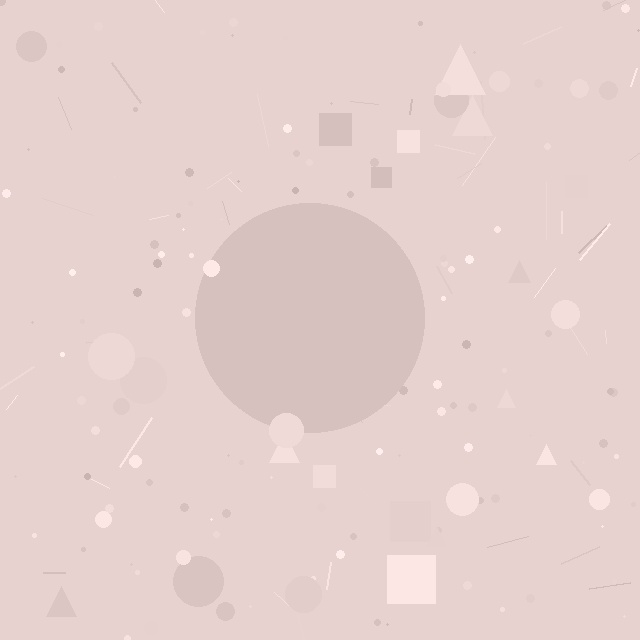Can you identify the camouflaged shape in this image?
The camouflaged shape is a circle.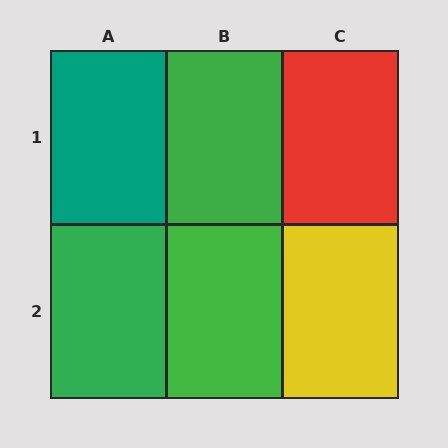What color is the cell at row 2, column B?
Green.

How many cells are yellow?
1 cell is yellow.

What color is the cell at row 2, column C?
Yellow.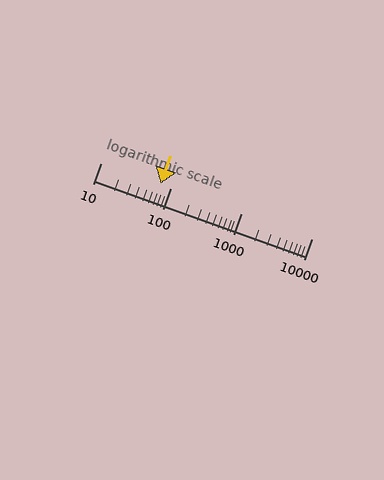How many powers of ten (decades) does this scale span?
The scale spans 3 decades, from 10 to 10000.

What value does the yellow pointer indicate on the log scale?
The pointer indicates approximately 71.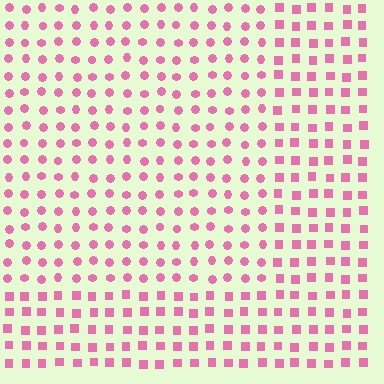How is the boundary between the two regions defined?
The boundary is defined by a change in element shape: circles inside vs. squares outside. All elements share the same color and spacing.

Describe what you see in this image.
The image is filled with small pink elements arranged in a uniform grid. A rectangle-shaped region contains circles, while the surrounding area contains squares. The boundary is defined purely by the change in element shape.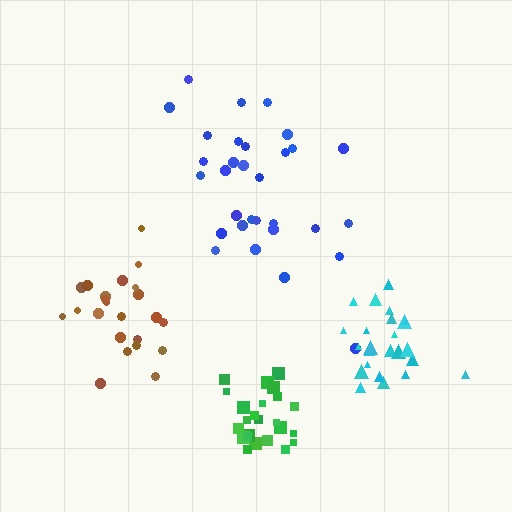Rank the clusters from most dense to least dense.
green, cyan, brown, blue.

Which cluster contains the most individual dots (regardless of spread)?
Blue (31).